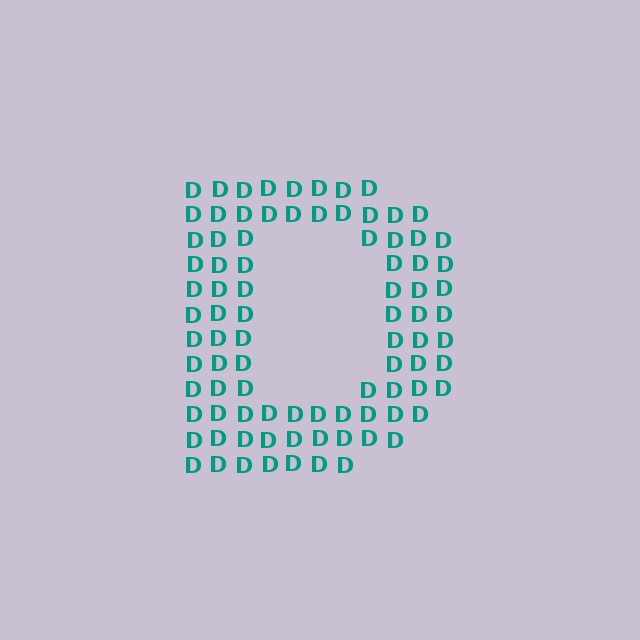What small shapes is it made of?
It is made of small letter D's.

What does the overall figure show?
The overall figure shows the letter D.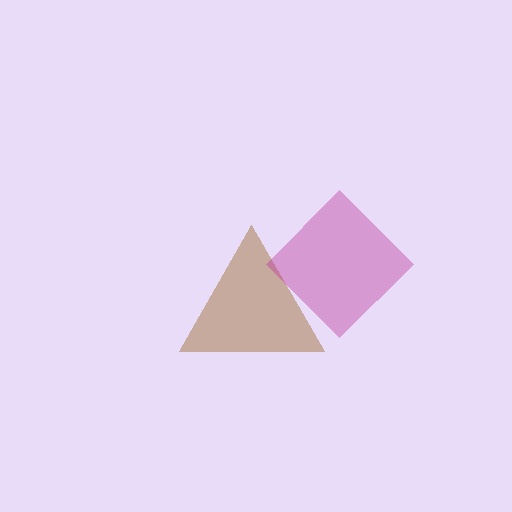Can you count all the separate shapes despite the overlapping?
Yes, there are 2 separate shapes.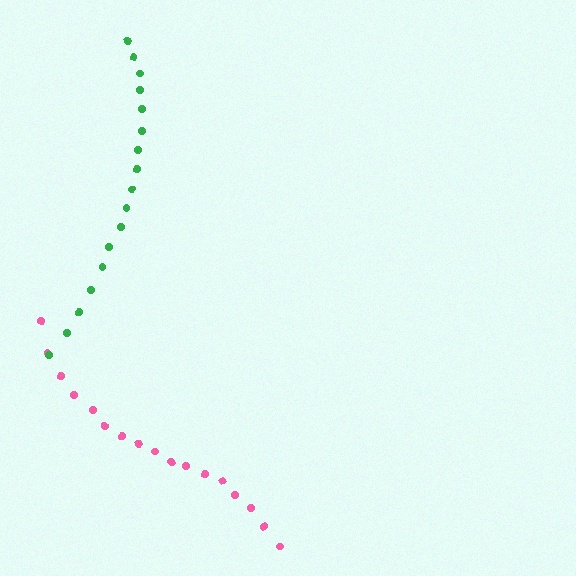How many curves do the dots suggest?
There are 2 distinct paths.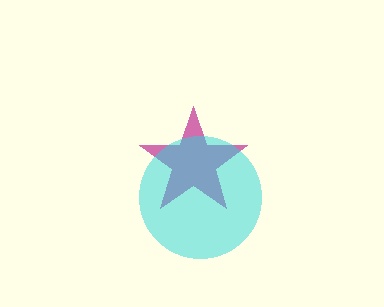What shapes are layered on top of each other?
The layered shapes are: a magenta star, a cyan circle.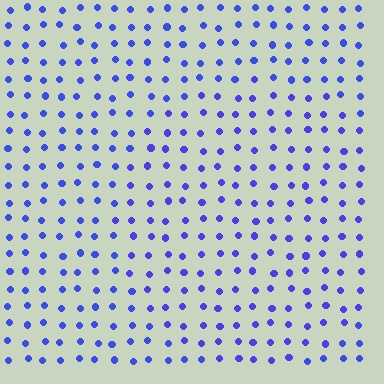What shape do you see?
I see a circle.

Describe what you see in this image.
The image is filled with small blue elements in a uniform arrangement. A circle-shaped region is visible where the elements are tinted to a slightly different hue, forming a subtle color boundary.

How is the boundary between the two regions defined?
The boundary is defined purely by a slight shift in hue (about 14 degrees). Spacing, size, and orientation are identical on both sides.